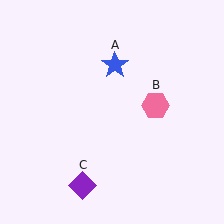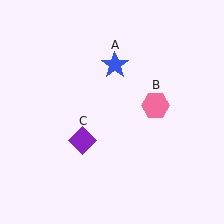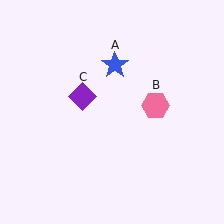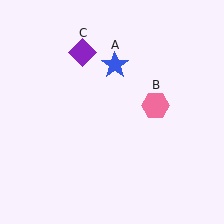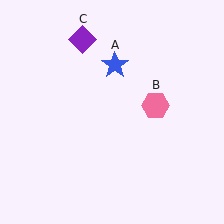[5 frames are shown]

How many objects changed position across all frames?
1 object changed position: purple diamond (object C).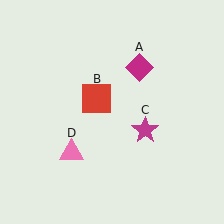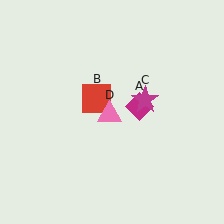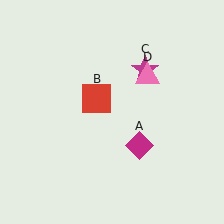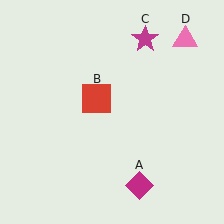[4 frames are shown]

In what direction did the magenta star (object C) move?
The magenta star (object C) moved up.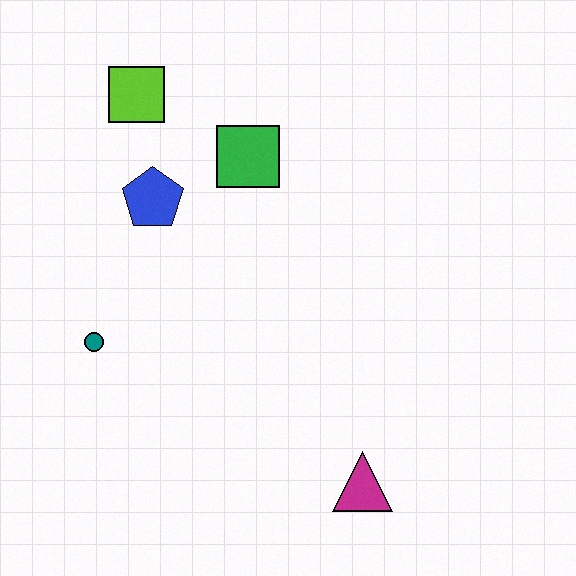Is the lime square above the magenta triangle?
Yes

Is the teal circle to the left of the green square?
Yes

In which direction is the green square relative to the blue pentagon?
The green square is to the right of the blue pentagon.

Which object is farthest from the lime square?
The magenta triangle is farthest from the lime square.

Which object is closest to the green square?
The blue pentagon is closest to the green square.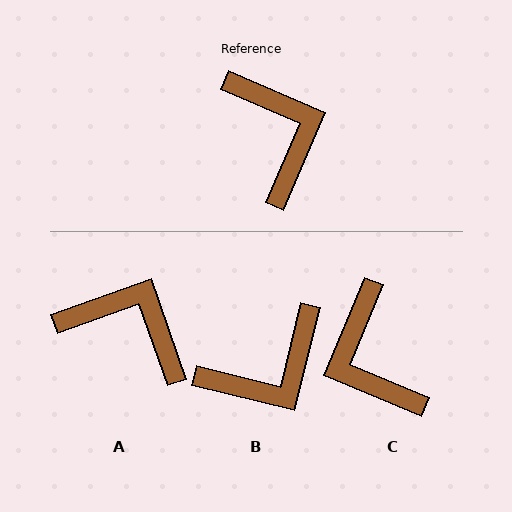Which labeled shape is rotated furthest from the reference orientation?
C, about 180 degrees away.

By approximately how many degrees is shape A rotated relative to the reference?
Approximately 43 degrees counter-clockwise.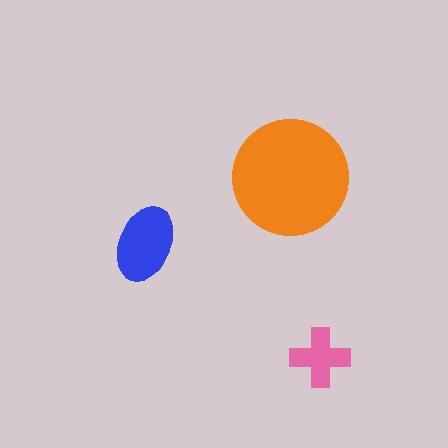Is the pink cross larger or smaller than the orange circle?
Smaller.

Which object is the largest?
The orange circle.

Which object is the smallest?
The pink cross.